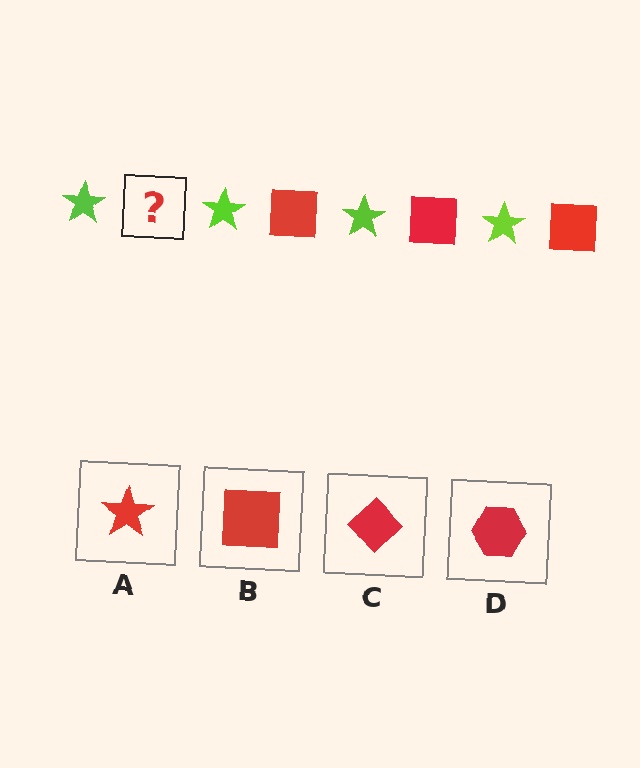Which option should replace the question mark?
Option B.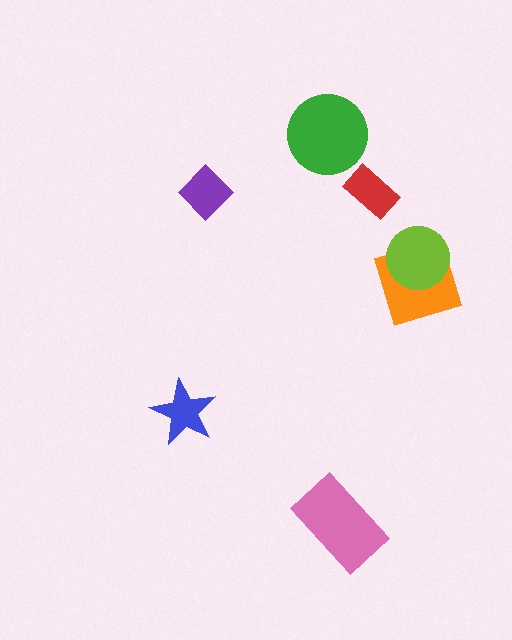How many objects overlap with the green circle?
0 objects overlap with the green circle.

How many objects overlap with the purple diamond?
0 objects overlap with the purple diamond.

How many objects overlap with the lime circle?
1 object overlaps with the lime circle.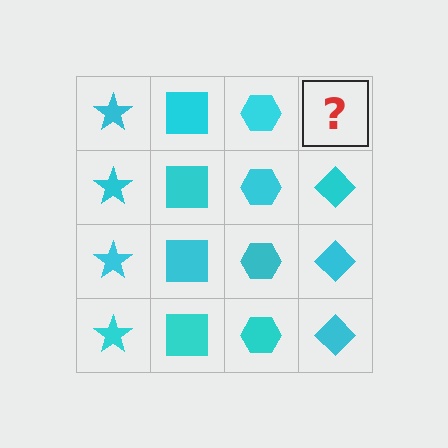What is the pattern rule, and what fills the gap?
The rule is that each column has a consistent shape. The gap should be filled with a cyan diamond.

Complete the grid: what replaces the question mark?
The question mark should be replaced with a cyan diamond.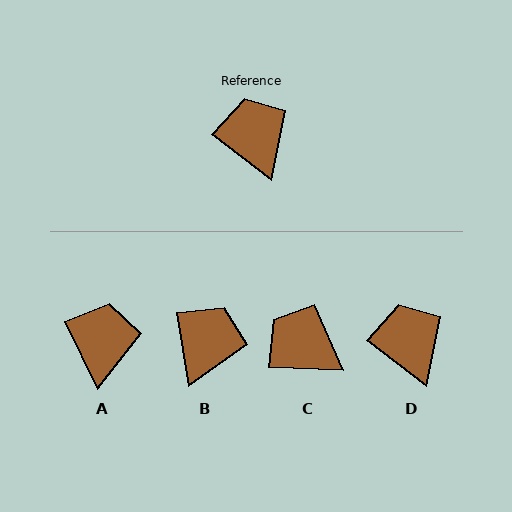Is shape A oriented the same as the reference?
No, it is off by about 27 degrees.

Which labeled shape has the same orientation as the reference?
D.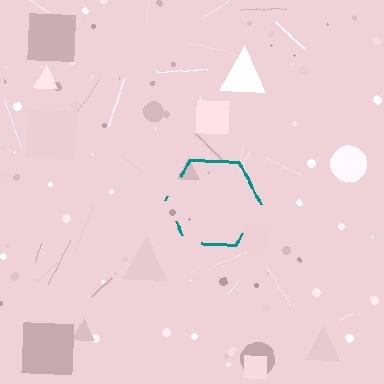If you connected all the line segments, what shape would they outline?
They would outline a hexagon.